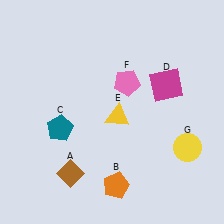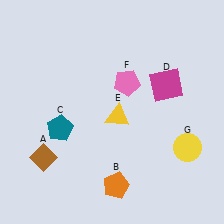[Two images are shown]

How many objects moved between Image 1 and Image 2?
1 object moved between the two images.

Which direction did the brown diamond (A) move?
The brown diamond (A) moved left.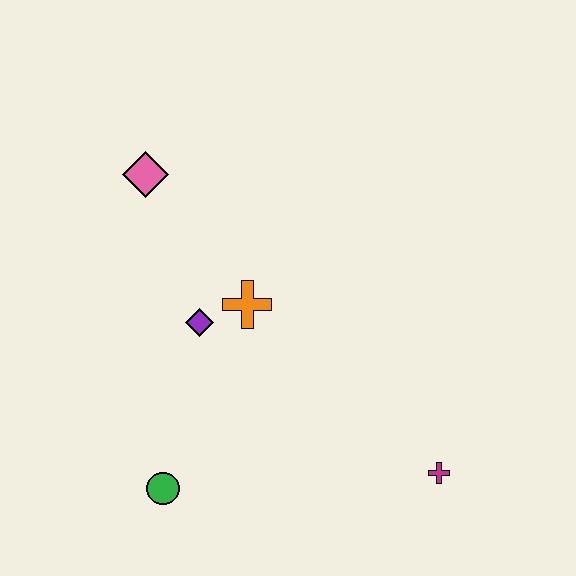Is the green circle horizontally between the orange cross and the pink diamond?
Yes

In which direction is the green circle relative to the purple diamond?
The green circle is below the purple diamond.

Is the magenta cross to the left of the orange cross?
No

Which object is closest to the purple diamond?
The orange cross is closest to the purple diamond.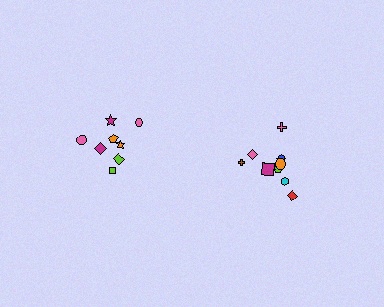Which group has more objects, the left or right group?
The right group.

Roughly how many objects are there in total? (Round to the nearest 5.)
Roughly 20 objects in total.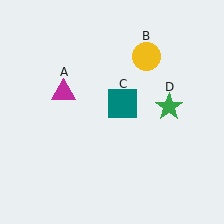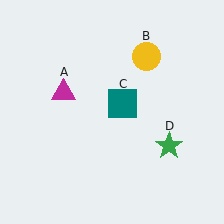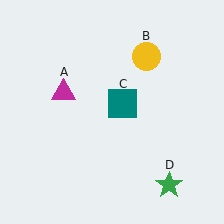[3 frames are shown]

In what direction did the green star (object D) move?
The green star (object D) moved down.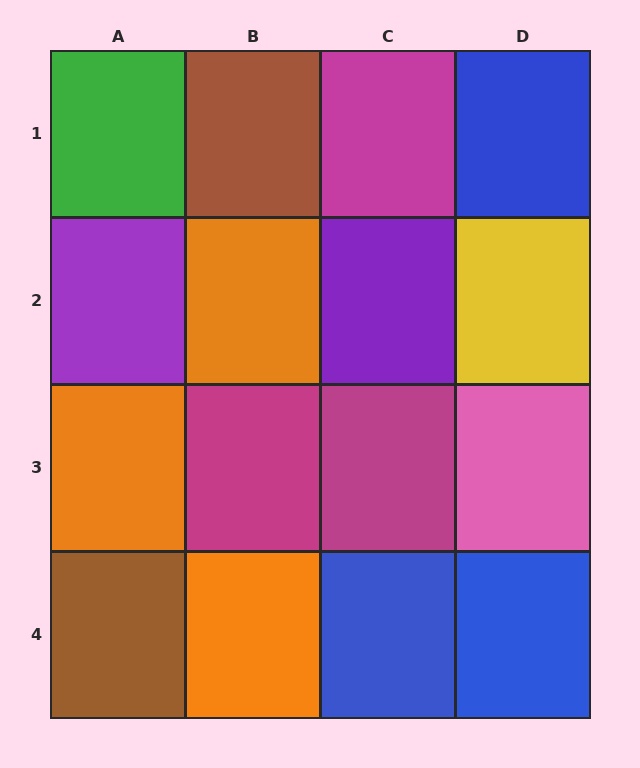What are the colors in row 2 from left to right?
Purple, orange, purple, yellow.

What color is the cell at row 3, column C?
Magenta.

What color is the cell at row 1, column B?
Brown.